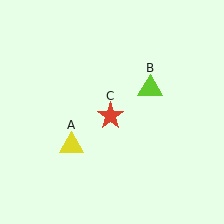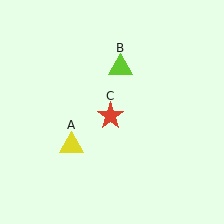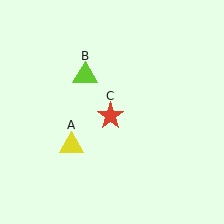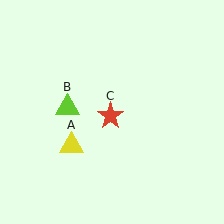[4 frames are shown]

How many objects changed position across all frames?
1 object changed position: lime triangle (object B).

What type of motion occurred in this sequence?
The lime triangle (object B) rotated counterclockwise around the center of the scene.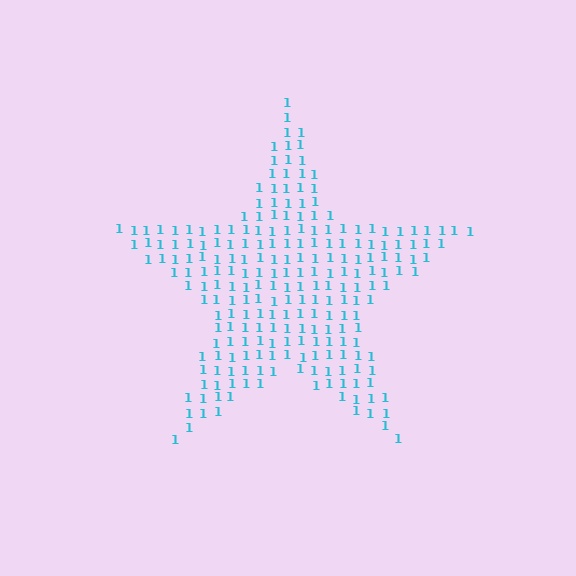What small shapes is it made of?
It is made of small digit 1's.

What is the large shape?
The large shape is a star.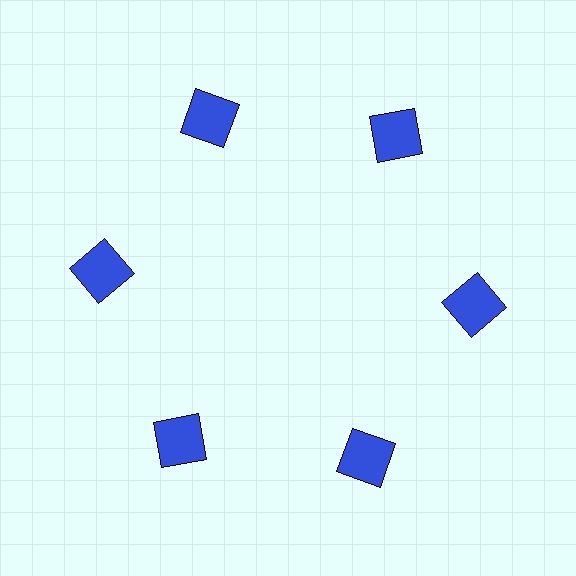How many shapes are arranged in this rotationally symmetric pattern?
There are 6 shapes, arranged in 6 groups of 1.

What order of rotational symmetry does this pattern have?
This pattern has 6-fold rotational symmetry.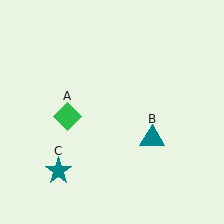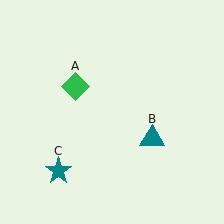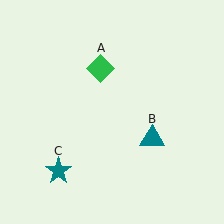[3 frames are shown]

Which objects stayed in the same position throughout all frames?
Teal triangle (object B) and teal star (object C) remained stationary.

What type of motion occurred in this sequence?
The green diamond (object A) rotated clockwise around the center of the scene.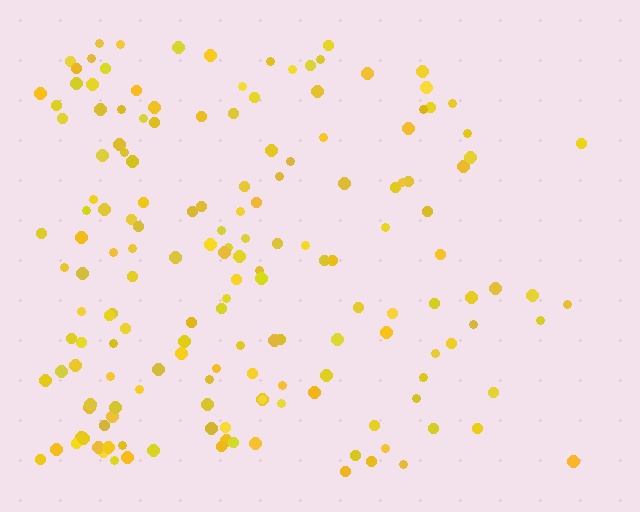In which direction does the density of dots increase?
From right to left, with the left side densest.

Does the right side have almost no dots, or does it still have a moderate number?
Still a moderate number, just noticeably fewer than the left.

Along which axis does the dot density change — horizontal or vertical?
Horizontal.